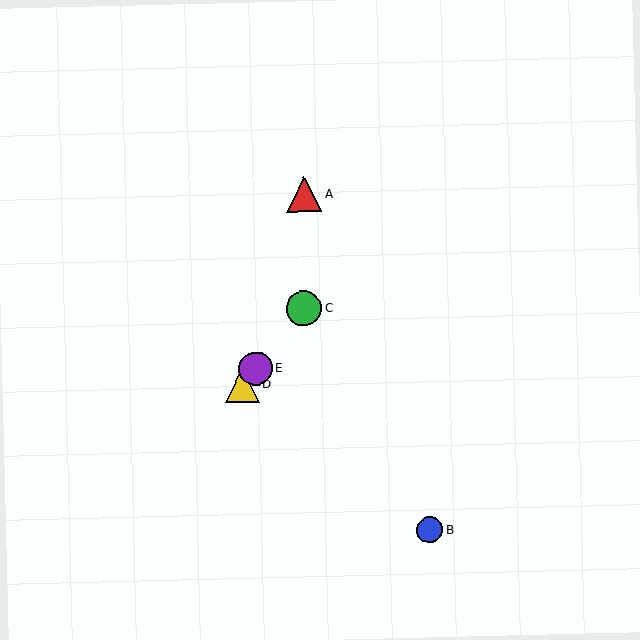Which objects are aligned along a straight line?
Objects C, D, E are aligned along a straight line.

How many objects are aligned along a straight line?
3 objects (C, D, E) are aligned along a straight line.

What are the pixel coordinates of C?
Object C is at (304, 308).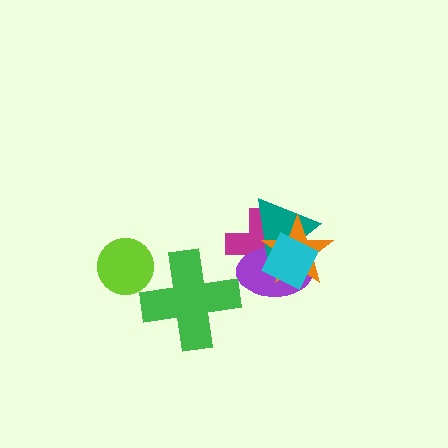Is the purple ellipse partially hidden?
Yes, it is partially covered by another shape.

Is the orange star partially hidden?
Yes, it is partially covered by another shape.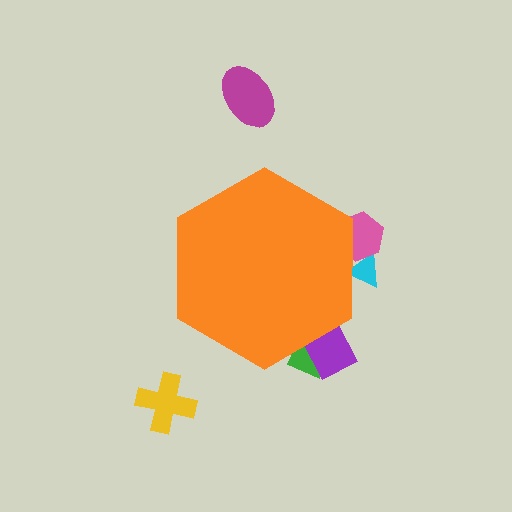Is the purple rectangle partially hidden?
Yes, the purple rectangle is partially hidden behind the orange hexagon.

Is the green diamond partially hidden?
Yes, the green diamond is partially hidden behind the orange hexagon.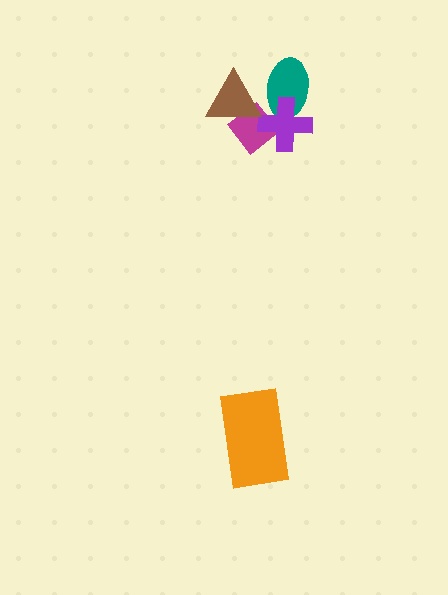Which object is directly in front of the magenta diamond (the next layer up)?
The purple cross is directly in front of the magenta diamond.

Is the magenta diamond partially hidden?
Yes, it is partially covered by another shape.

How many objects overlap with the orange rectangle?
0 objects overlap with the orange rectangle.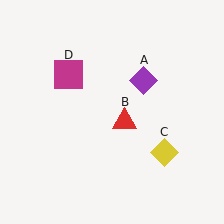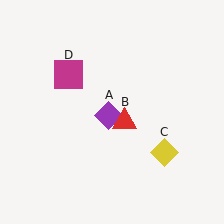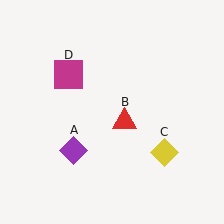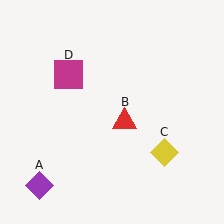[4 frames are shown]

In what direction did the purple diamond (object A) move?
The purple diamond (object A) moved down and to the left.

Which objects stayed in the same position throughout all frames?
Red triangle (object B) and yellow diamond (object C) and magenta square (object D) remained stationary.